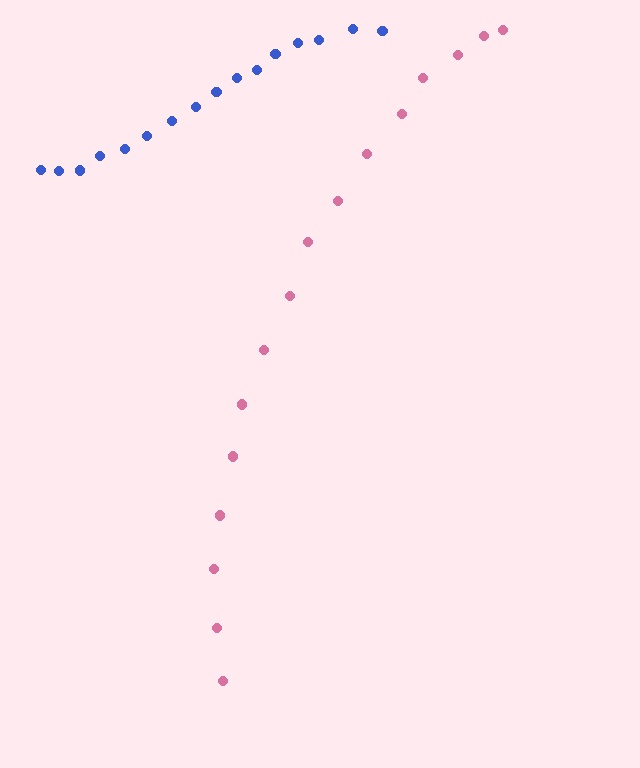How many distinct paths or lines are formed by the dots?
There are 2 distinct paths.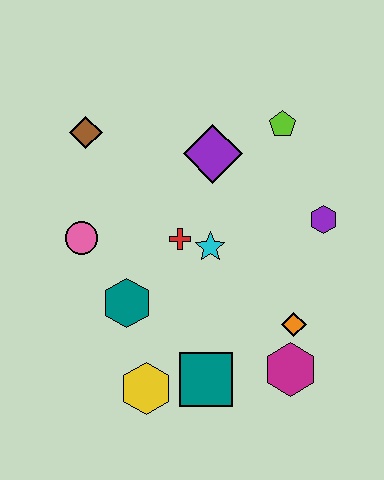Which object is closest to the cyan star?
The red cross is closest to the cyan star.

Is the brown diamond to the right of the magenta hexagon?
No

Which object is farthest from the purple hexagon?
The brown diamond is farthest from the purple hexagon.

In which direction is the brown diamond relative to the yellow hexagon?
The brown diamond is above the yellow hexagon.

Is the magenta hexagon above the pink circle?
No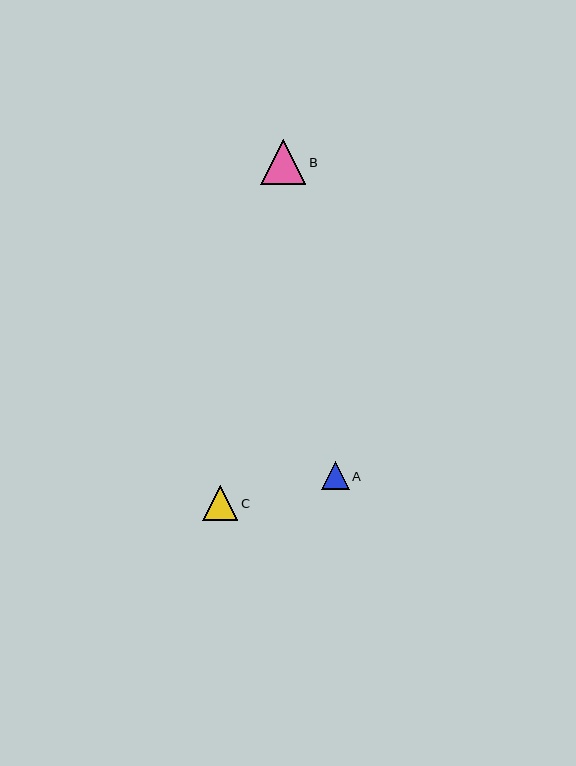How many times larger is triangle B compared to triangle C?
Triangle B is approximately 1.3 times the size of triangle C.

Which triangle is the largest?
Triangle B is the largest with a size of approximately 45 pixels.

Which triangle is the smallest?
Triangle A is the smallest with a size of approximately 28 pixels.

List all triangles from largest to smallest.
From largest to smallest: B, C, A.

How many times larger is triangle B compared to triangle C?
Triangle B is approximately 1.3 times the size of triangle C.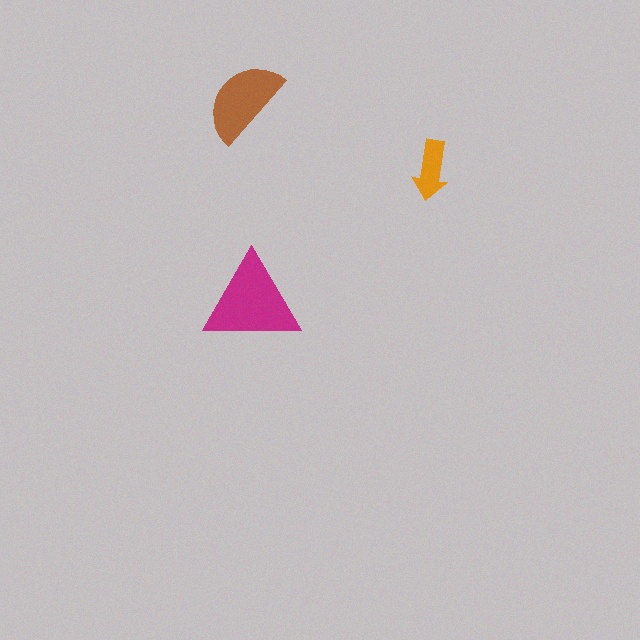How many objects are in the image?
There are 3 objects in the image.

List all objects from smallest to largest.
The orange arrow, the brown semicircle, the magenta triangle.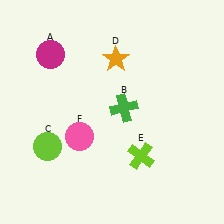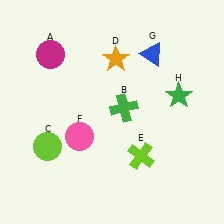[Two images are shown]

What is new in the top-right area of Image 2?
A blue triangle (G) was added in the top-right area of Image 2.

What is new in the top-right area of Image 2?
A green star (H) was added in the top-right area of Image 2.